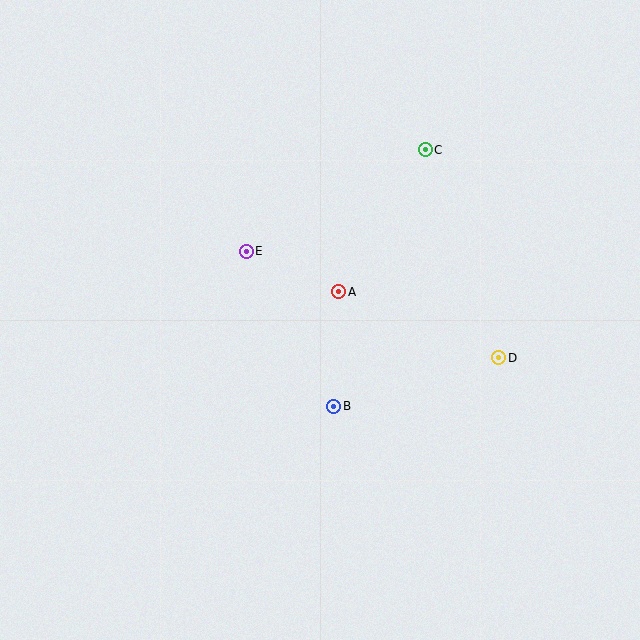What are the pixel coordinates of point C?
Point C is at (425, 150).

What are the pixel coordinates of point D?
Point D is at (499, 358).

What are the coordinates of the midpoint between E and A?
The midpoint between E and A is at (292, 271).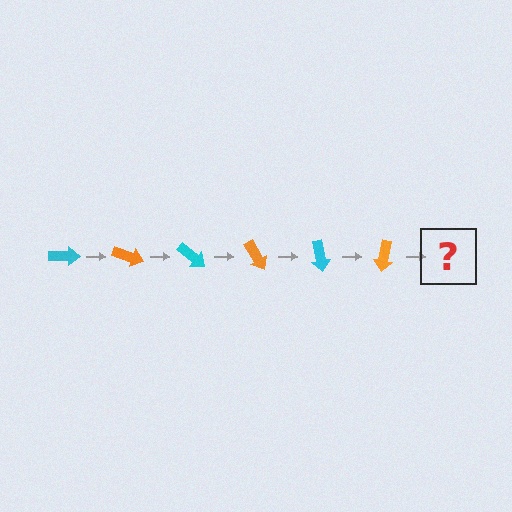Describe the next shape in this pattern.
It should be a cyan arrow, rotated 120 degrees from the start.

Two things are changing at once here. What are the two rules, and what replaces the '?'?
The two rules are that it rotates 20 degrees each step and the color cycles through cyan and orange. The '?' should be a cyan arrow, rotated 120 degrees from the start.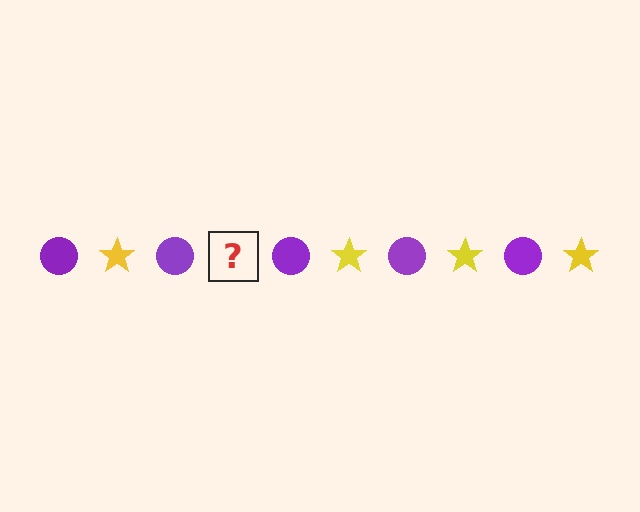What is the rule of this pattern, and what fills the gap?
The rule is that the pattern alternates between purple circle and yellow star. The gap should be filled with a yellow star.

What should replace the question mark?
The question mark should be replaced with a yellow star.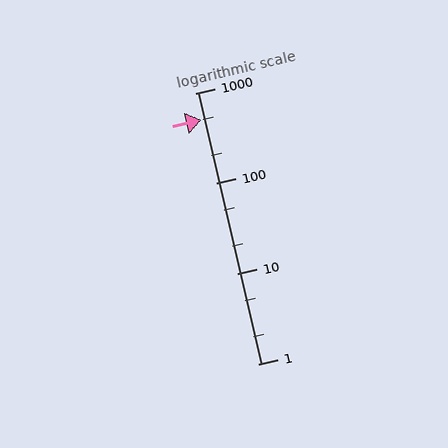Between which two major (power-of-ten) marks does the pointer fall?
The pointer is between 100 and 1000.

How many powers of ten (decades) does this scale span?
The scale spans 3 decades, from 1 to 1000.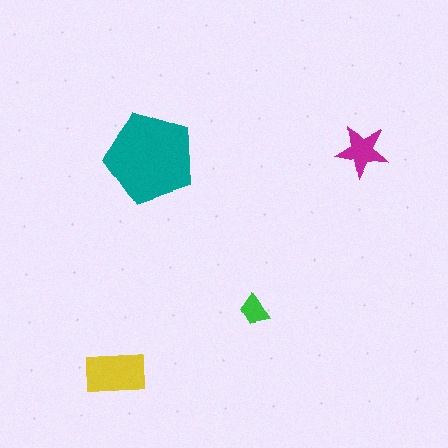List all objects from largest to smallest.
The teal pentagon, the yellow rectangle, the magenta star, the green trapezoid.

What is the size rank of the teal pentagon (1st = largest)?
1st.